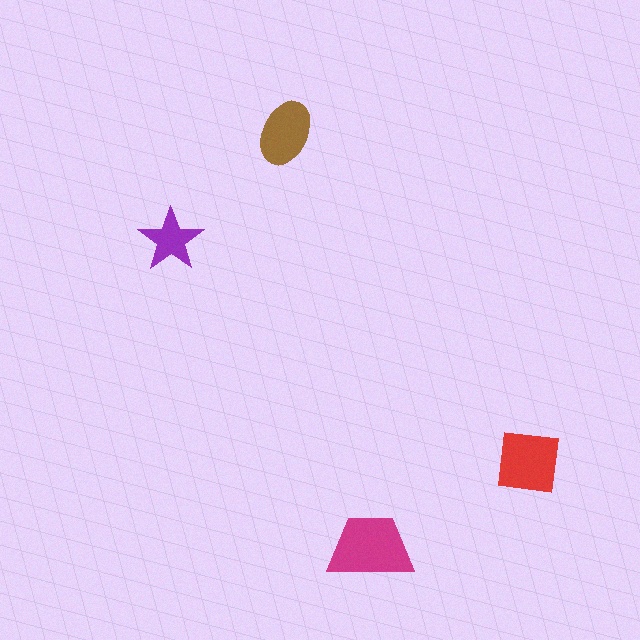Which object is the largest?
The magenta trapezoid.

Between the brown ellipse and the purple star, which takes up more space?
The brown ellipse.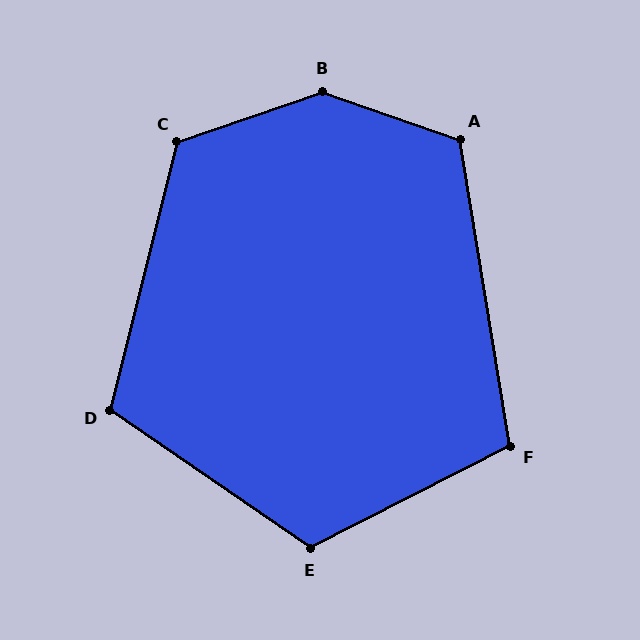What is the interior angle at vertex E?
Approximately 118 degrees (obtuse).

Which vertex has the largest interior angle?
B, at approximately 142 degrees.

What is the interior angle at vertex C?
Approximately 123 degrees (obtuse).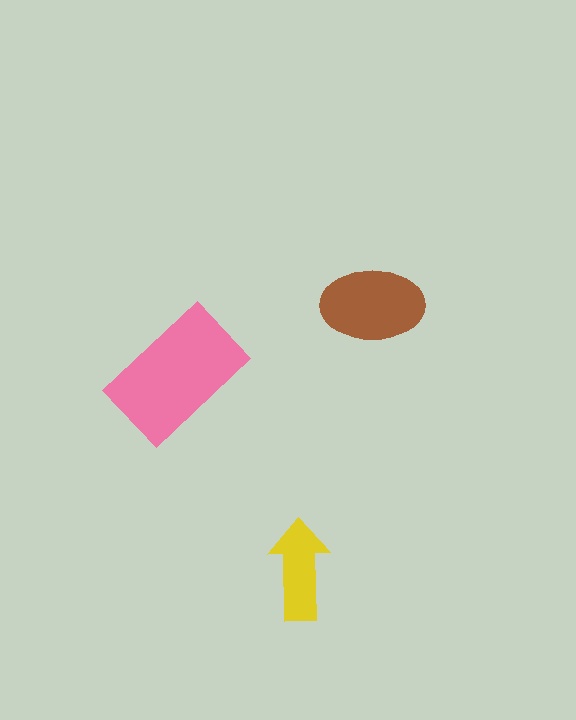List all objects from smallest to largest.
The yellow arrow, the brown ellipse, the pink rectangle.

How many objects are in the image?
There are 3 objects in the image.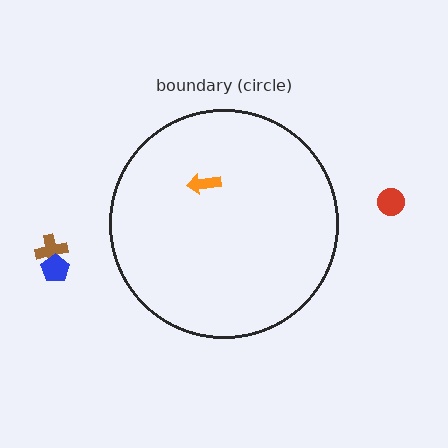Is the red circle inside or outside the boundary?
Outside.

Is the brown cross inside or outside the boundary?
Outside.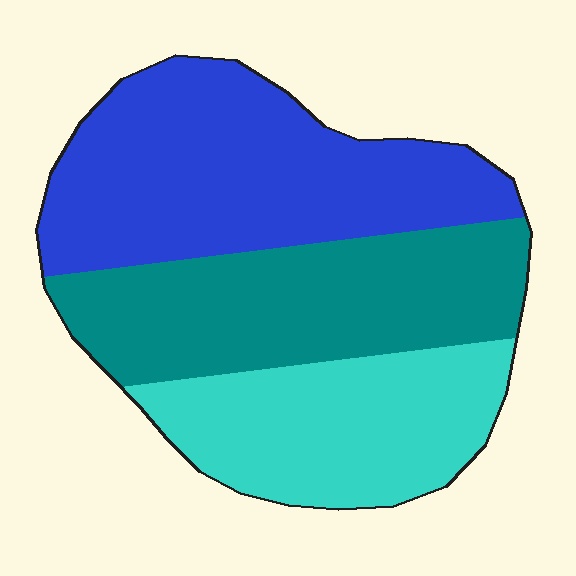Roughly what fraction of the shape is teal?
Teal takes up between a sixth and a third of the shape.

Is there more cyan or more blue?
Blue.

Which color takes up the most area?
Blue, at roughly 40%.